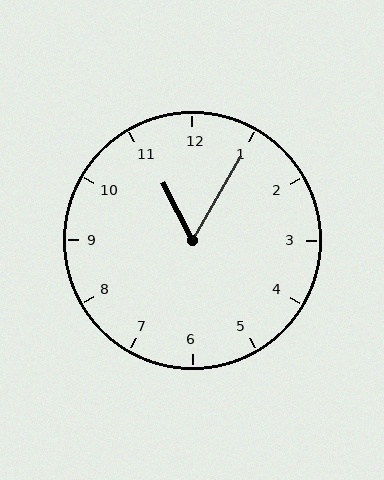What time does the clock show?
11:05.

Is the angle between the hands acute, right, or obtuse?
It is acute.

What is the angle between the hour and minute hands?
Approximately 58 degrees.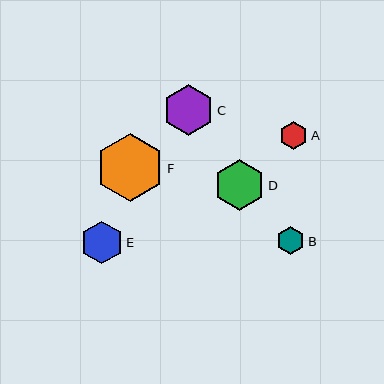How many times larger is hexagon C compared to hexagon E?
Hexagon C is approximately 1.2 times the size of hexagon E.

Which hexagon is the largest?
Hexagon F is the largest with a size of approximately 68 pixels.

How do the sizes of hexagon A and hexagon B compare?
Hexagon A and hexagon B are approximately the same size.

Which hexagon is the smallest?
Hexagon B is the smallest with a size of approximately 28 pixels.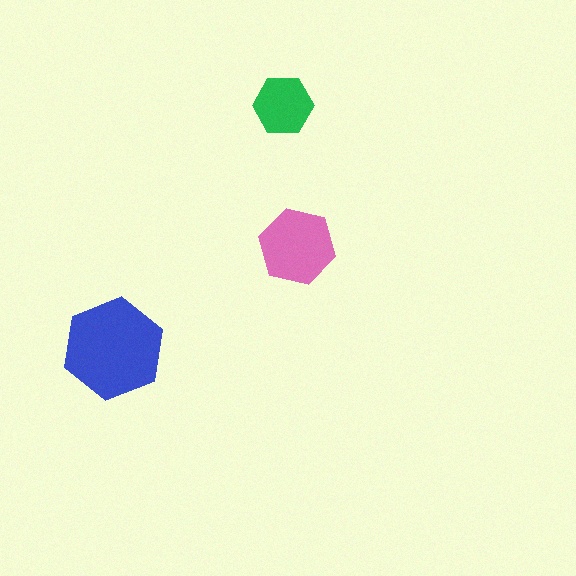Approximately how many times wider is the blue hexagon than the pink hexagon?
About 1.5 times wider.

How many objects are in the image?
There are 3 objects in the image.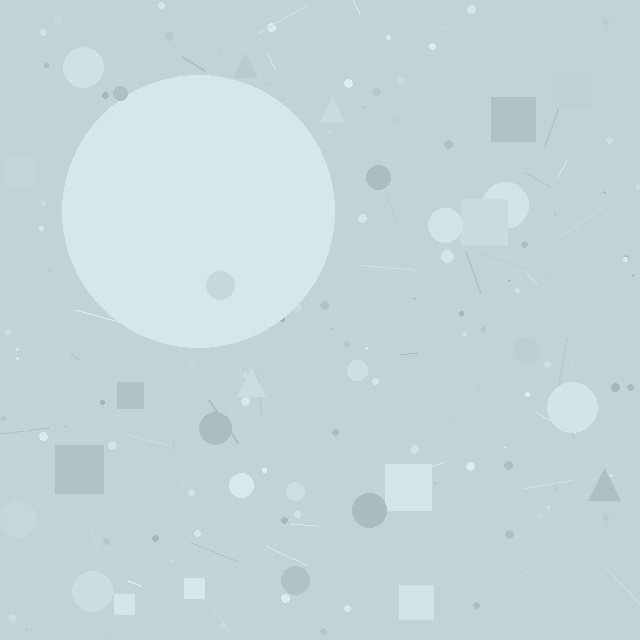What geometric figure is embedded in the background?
A circle is embedded in the background.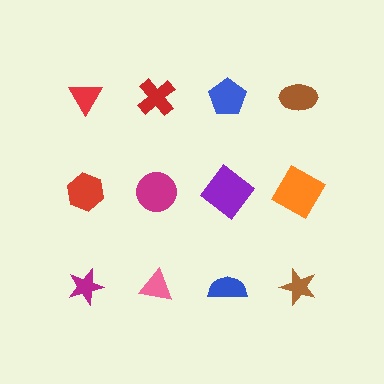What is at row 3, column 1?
A magenta star.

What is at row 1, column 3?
A blue pentagon.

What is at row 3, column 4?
A brown star.